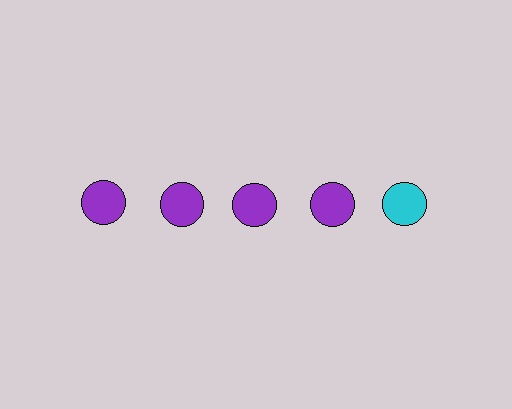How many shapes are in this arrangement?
There are 5 shapes arranged in a grid pattern.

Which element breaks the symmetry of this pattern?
The cyan circle in the top row, rightmost column breaks the symmetry. All other shapes are purple circles.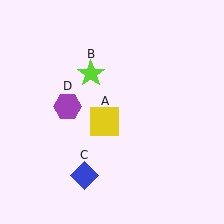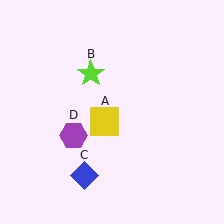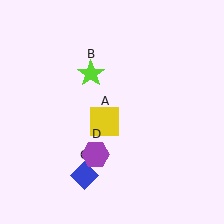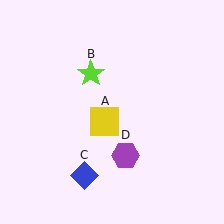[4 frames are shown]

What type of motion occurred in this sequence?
The purple hexagon (object D) rotated counterclockwise around the center of the scene.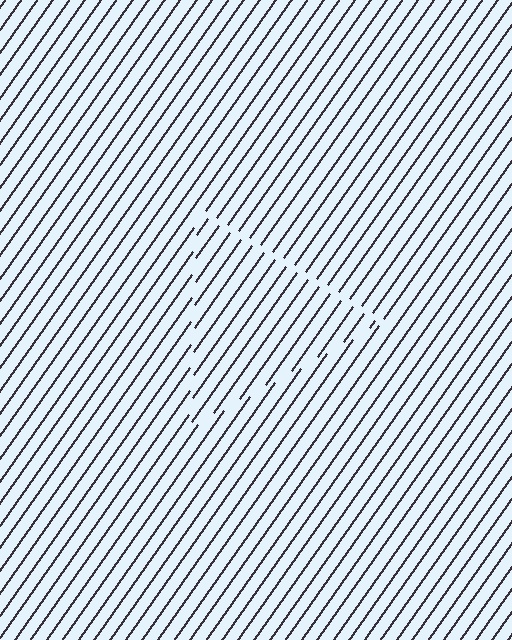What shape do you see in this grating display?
An illusory triangle. The interior of the shape contains the same grating, shifted by half a period — the contour is defined by the phase discontinuity where line-ends from the inner and outer gratings abut.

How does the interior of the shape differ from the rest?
The interior of the shape contains the same grating, shifted by half a period — the contour is defined by the phase discontinuity where line-ends from the inner and outer gratings abut.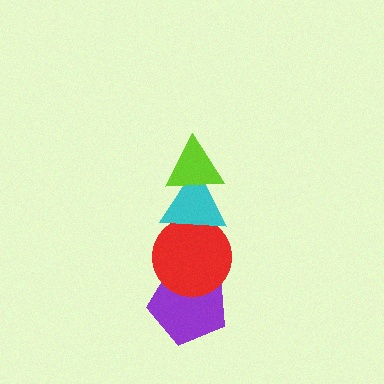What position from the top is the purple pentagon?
The purple pentagon is 4th from the top.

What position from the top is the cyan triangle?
The cyan triangle is 2nd from the top.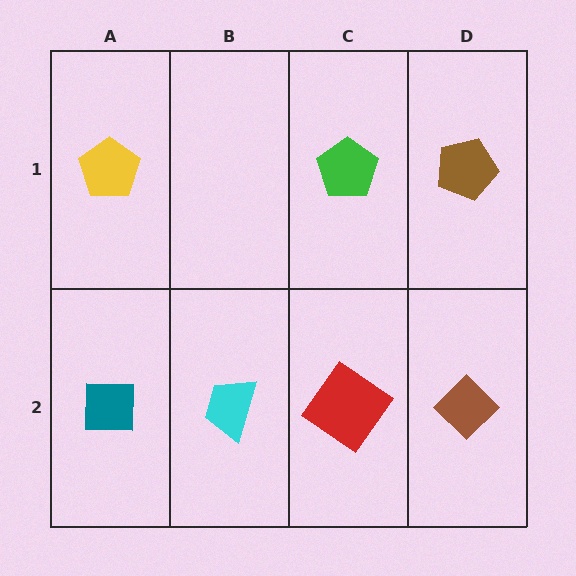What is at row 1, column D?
A brown pentagon.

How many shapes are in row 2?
4 shapes.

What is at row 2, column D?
A brown diamond.